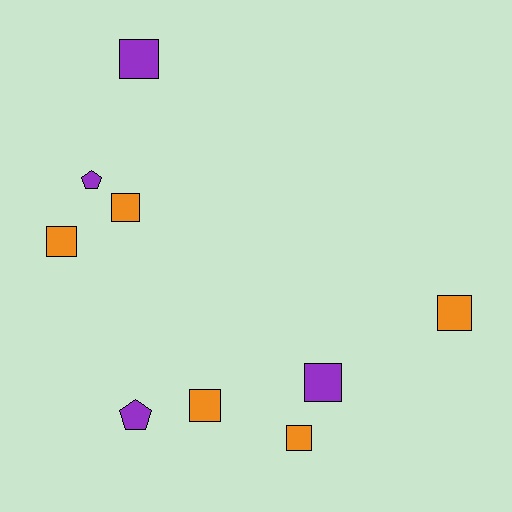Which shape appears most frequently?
Square, with 7 objects.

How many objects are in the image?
There are 9 objects.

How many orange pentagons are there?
There are no orange pentagons.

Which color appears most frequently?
Orange, with 5 objects.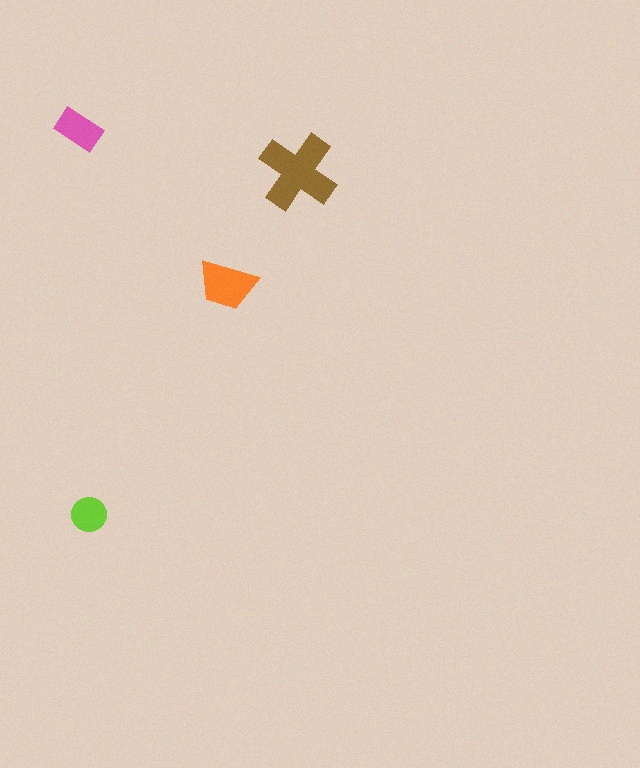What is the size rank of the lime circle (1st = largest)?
4th.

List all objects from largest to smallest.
The brown cross, the orange trapezoid, the pink rectangle, the lime circle.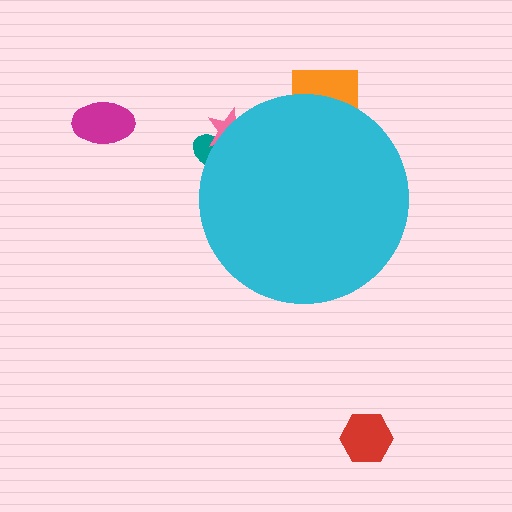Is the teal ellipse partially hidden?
Yes, the teal ellipse is partially hidden behind the cyan circle.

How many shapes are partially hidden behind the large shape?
3 shapes are partially hidden.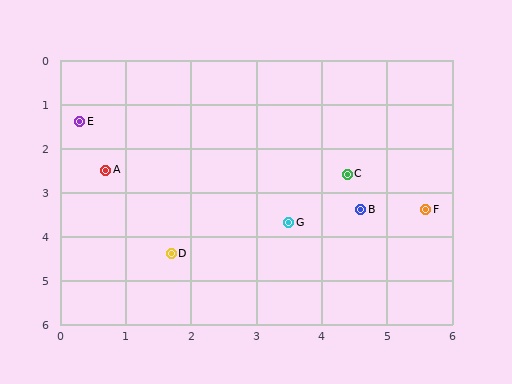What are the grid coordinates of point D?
Point D is at approximately (1.7, 4.4).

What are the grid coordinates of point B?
Point B is at approximately (4.6, 3.4).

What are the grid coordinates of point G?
Point G is at approximately (3.5, 3.7).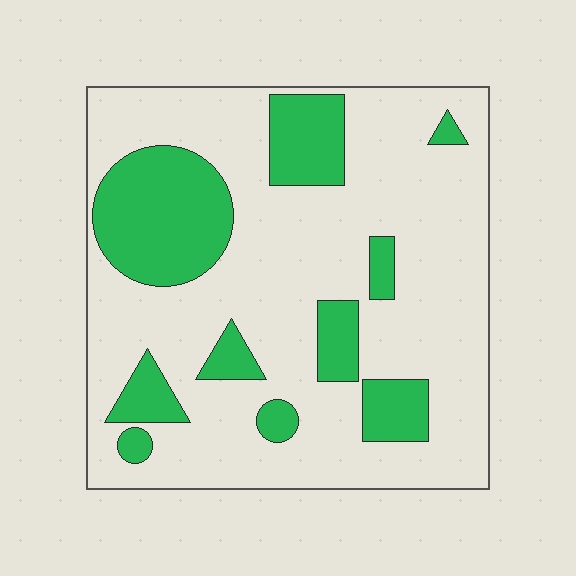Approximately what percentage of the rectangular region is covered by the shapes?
Approximately 25%.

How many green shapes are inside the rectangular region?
10.